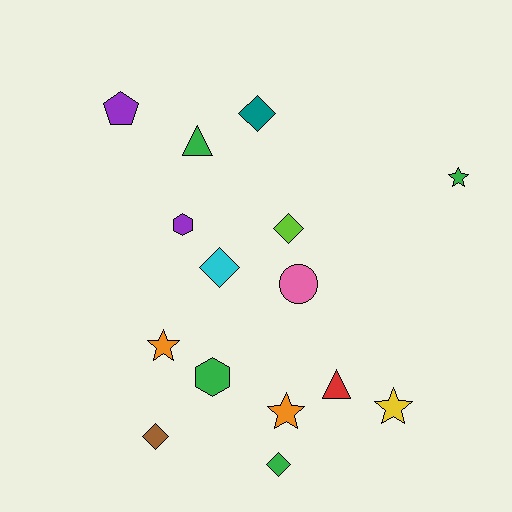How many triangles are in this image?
There are 2 triangles.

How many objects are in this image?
There are 15 objects.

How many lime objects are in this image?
There is 1 lime object.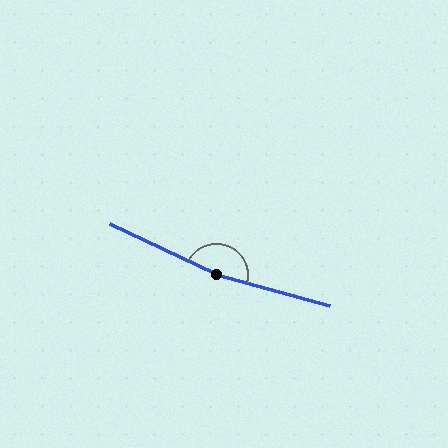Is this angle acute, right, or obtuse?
It is obtuse.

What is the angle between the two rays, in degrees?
Approximately 170 degrees.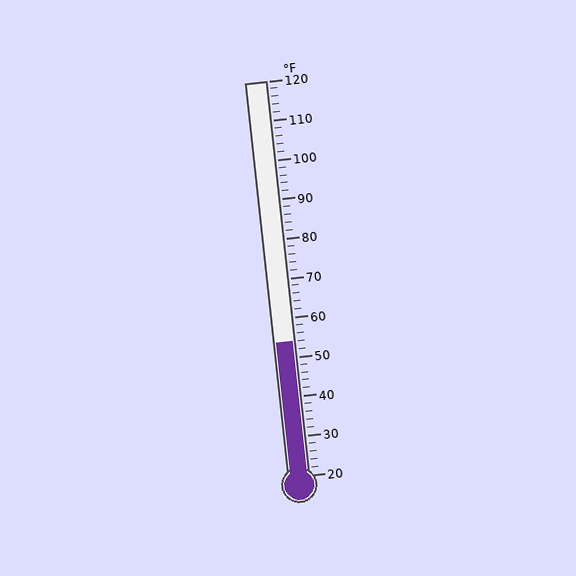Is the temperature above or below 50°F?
The temperature is above 50°F.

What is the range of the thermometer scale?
The thermometer scale ranges from 20°F to 120°F.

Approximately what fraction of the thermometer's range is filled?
The thermometer is filled to approximately 35% of its range.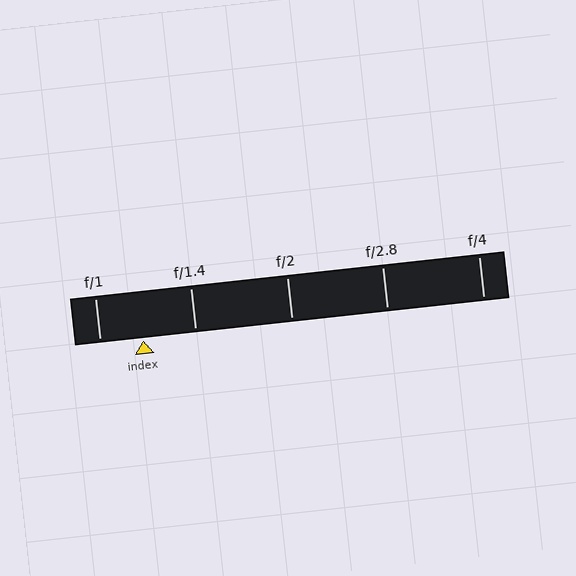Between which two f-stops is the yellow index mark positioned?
The index mark is between f/1 and f/1.4.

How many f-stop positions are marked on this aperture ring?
There are 5 f-stop positions marked.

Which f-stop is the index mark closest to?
The index mark is closest to f/1.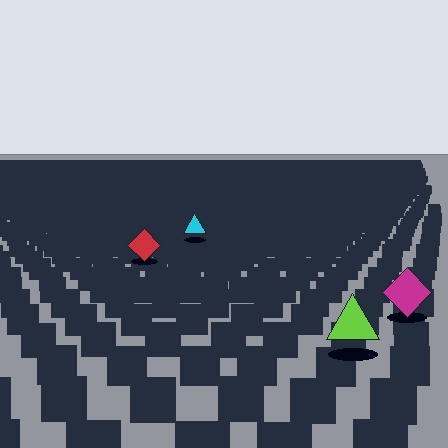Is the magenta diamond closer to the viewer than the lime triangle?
No. The lime triangle is closer — you can tell from the texture gradient: the ground texture is coarser near it.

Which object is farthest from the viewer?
The cyan triangle is farthest from the viewer. It appears smaller and the ground texture around it is denser.